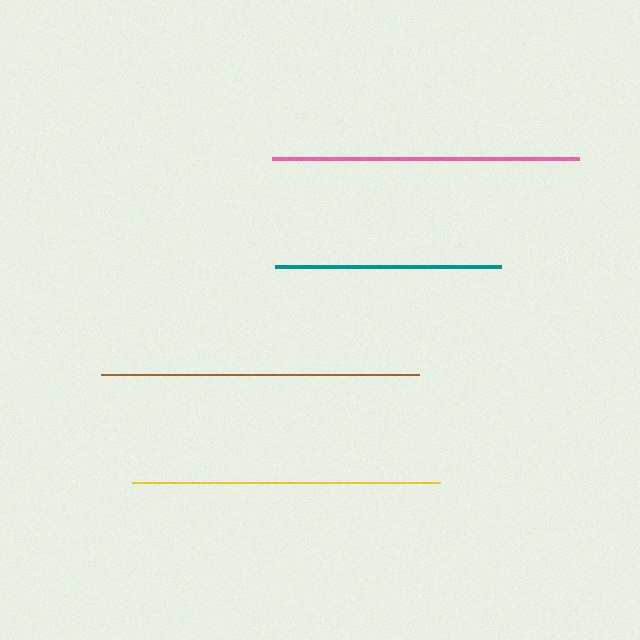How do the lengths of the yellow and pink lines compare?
The yellow and pink lines are approximately the same length.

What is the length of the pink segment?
The pink segment is approximately 307 pixels long.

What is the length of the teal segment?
The teal segment is approximately 226 pixels long.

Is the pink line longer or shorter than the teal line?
The pink line is longer than the teal line.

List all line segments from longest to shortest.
From longest to shortest: brown, yellow, pink, teal.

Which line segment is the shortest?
The teal line is the shortest at approximately 226 pixels.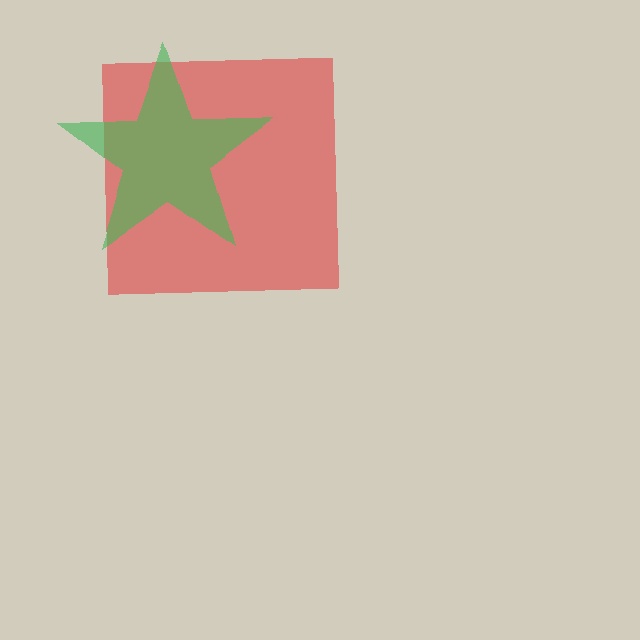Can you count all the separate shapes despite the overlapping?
Yes, there are 2 separate shapes.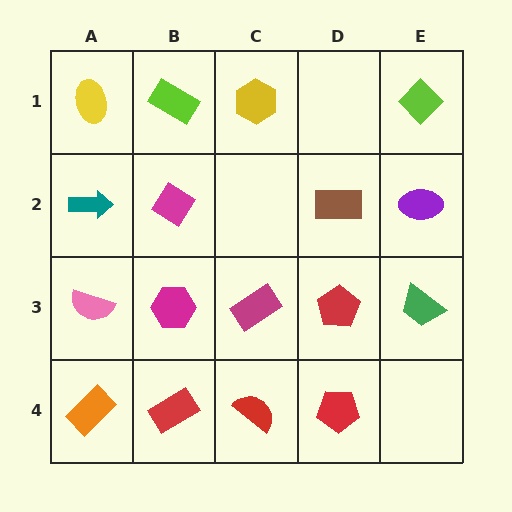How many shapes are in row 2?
4 shapes.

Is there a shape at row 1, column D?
No, that cell is empty.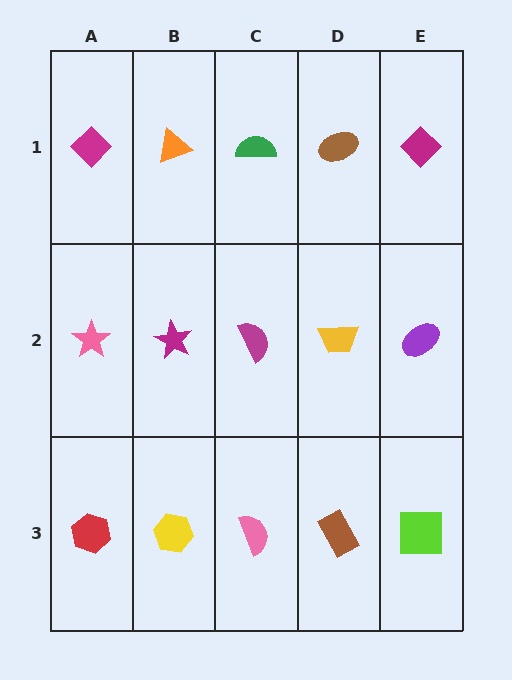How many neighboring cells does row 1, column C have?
3.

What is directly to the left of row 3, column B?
A red hexagon.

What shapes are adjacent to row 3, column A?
A pink star (row 2, column A), a yellow hexagon (row 3, column B).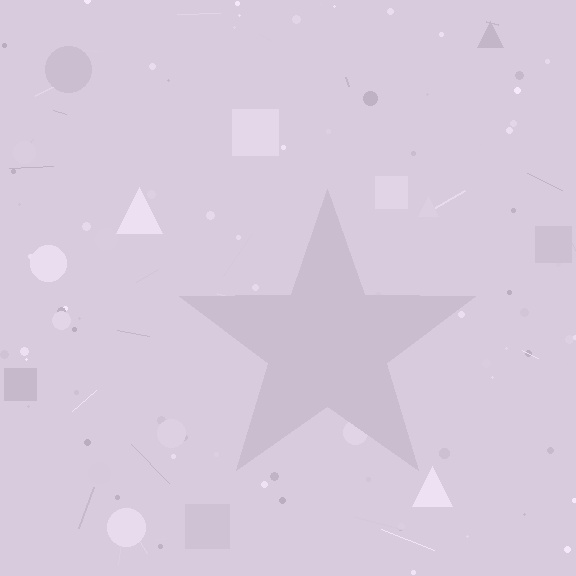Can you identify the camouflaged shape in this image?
The camouflaged shape is a star.